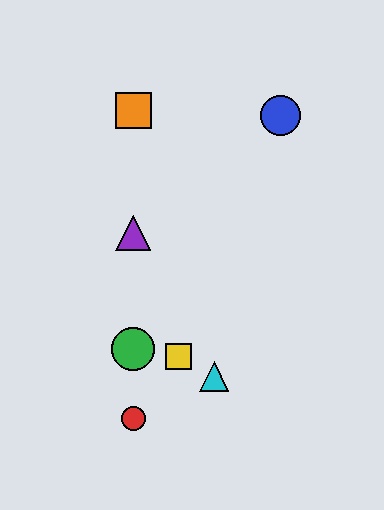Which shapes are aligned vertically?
The red circle, the green circle, the purple triangle, the orange square are aligned vertically.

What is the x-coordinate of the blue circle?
The blue circle is at x≈280.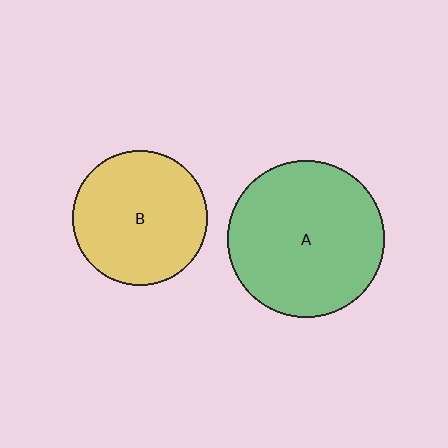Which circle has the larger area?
Circle A (green).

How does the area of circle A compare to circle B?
Approximately 1.3 times.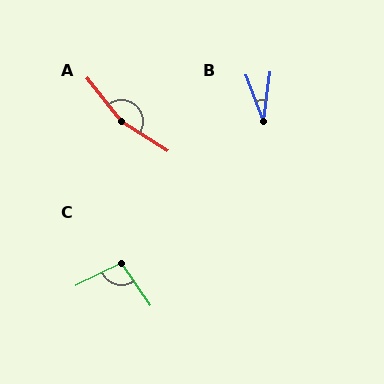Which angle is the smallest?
B, at approximately 29 degrees.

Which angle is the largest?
A, at approximately 161 degrees.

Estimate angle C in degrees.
Approximately 99 degrees.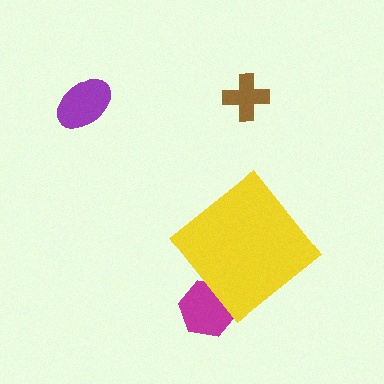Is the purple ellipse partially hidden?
No, the purple ellipse is fully visible.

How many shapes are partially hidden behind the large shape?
1 shape is partially hidden.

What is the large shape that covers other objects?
A yellow diamond.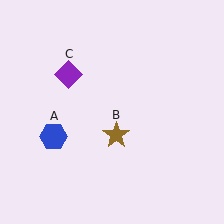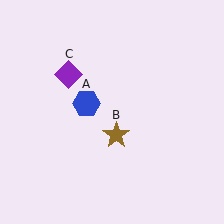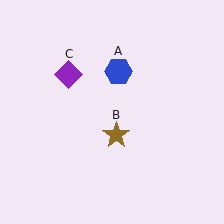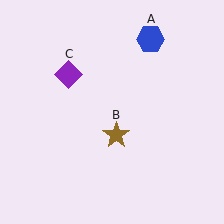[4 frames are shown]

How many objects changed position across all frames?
1 object changed position: blue hexagon (object A).